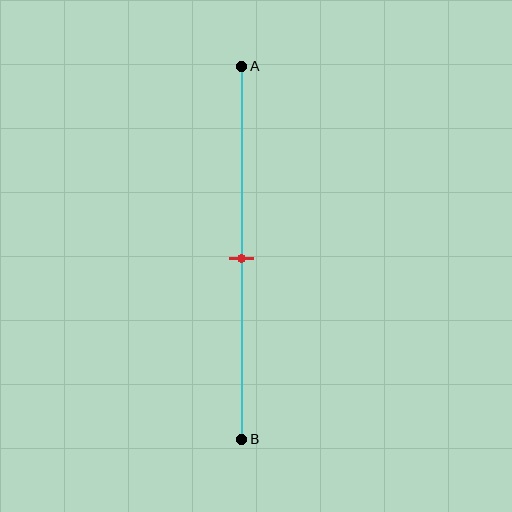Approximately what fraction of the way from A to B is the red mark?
The red mark is approximately 50% of the way from A to B.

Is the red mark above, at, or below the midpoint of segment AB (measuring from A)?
The red mark is approximately at the midpoint of segment AB.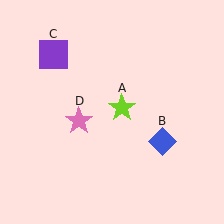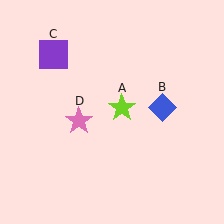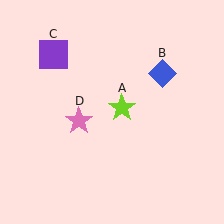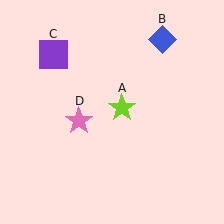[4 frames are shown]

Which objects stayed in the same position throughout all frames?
Lime star (object A) and purple square (object C) and pink star (object D) remained stationary.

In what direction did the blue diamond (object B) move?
The blue diamond (object B) moved up.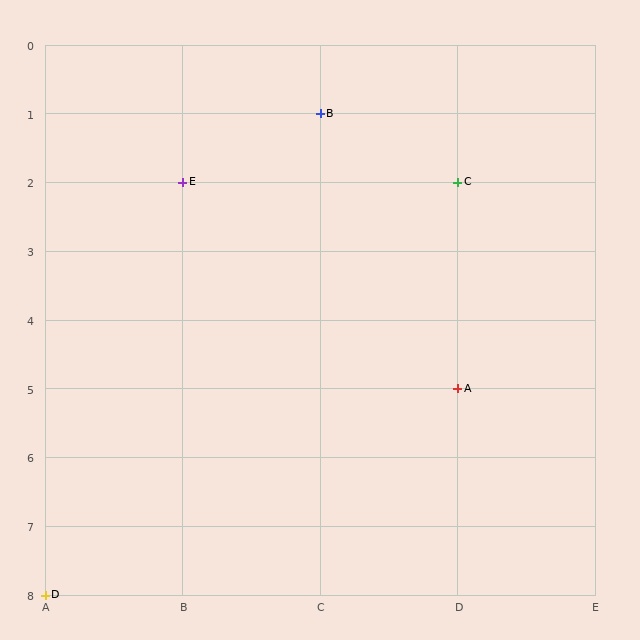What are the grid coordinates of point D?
Point D is at grid coordinates (A, 8).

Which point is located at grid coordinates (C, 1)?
Point B is at (C, 1).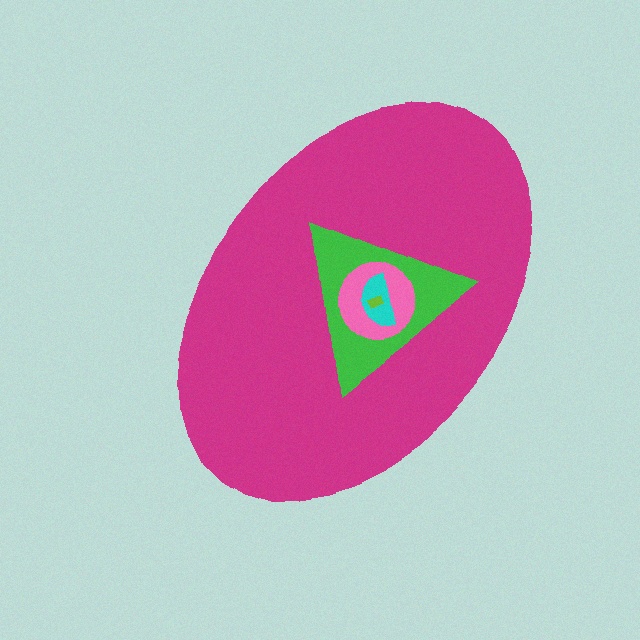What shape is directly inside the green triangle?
The pink circle.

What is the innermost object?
The lime rectangle.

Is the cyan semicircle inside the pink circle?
Yes.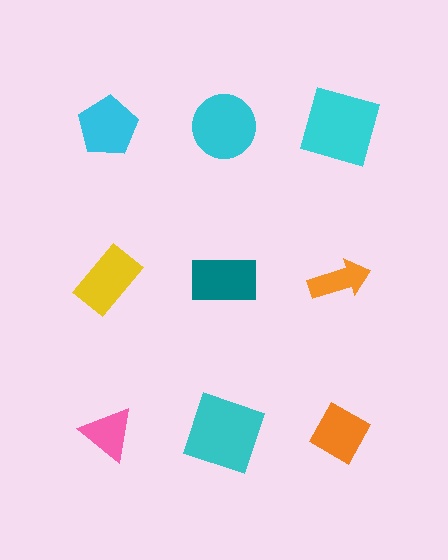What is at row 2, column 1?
A yellow rectangle.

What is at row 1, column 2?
A cyan circle.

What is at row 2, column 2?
A teal rectangle.